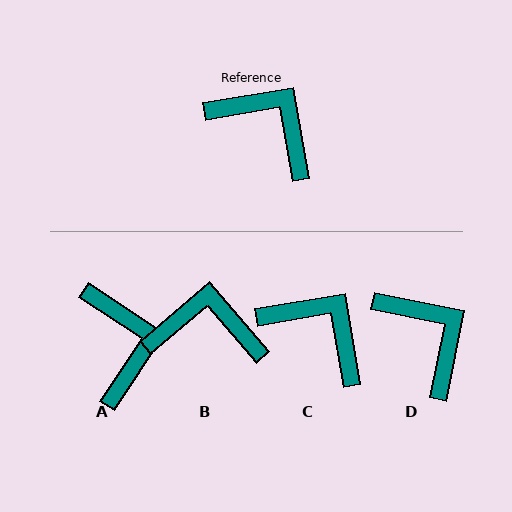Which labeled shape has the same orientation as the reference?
C.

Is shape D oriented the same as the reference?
No, it is off by about 21 degrees.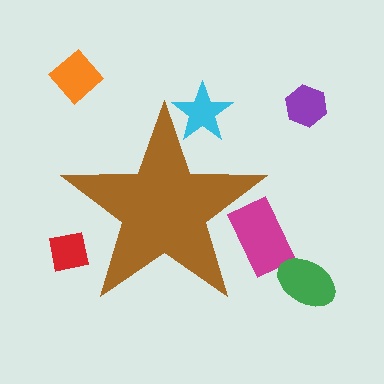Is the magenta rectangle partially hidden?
Yes, the magenta rectangle is partially hidden behind the brown star.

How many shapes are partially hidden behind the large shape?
3 shapes are partially hidden.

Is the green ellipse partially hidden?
No, the green ellipse is fully visible.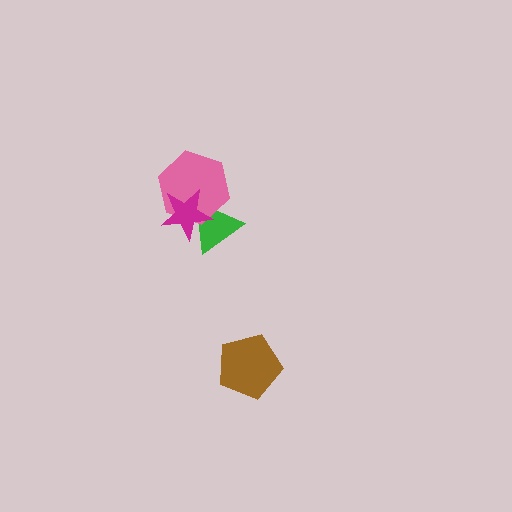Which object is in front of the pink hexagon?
The magenta star is in front of the pink hexagon.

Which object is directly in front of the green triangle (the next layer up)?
The pink hexagon is directly in front of the green triangle.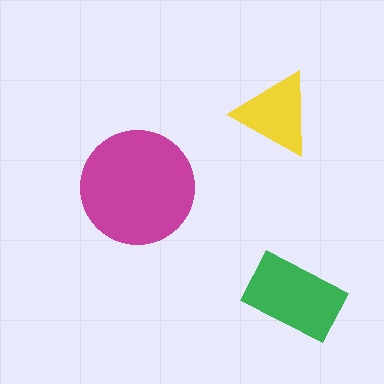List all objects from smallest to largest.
The yellow triangle, the green rectangle, the magenta circle.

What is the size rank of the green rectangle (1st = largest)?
2nd.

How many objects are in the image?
There are 3 objects in the image.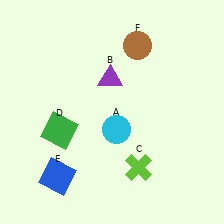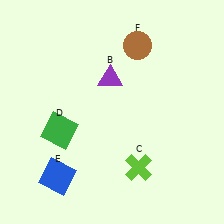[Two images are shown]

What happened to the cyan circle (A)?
The cyan circle (A) was removed in Image 2. It was in the bottom-right area of Image 1.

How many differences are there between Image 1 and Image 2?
There is 1 difference between the two images.